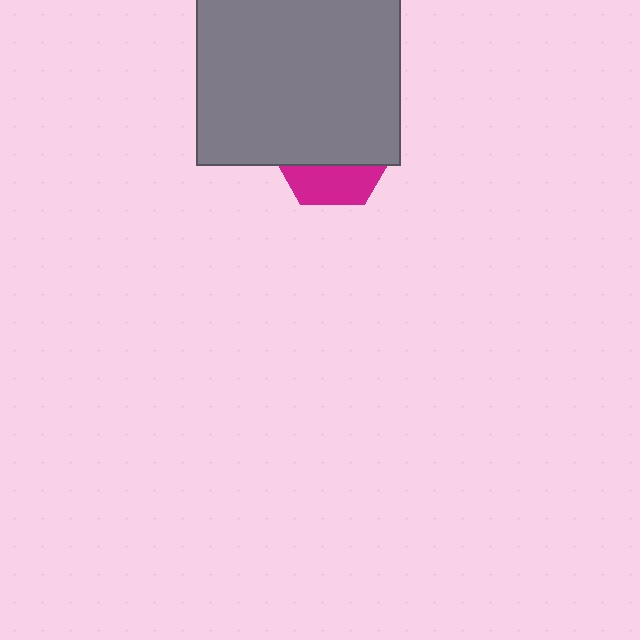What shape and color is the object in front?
The object in front is a gray rectangle.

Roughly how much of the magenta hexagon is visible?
A small part of it is visible (roughly 32%).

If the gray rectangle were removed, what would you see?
You would see the complete magenta hexagon.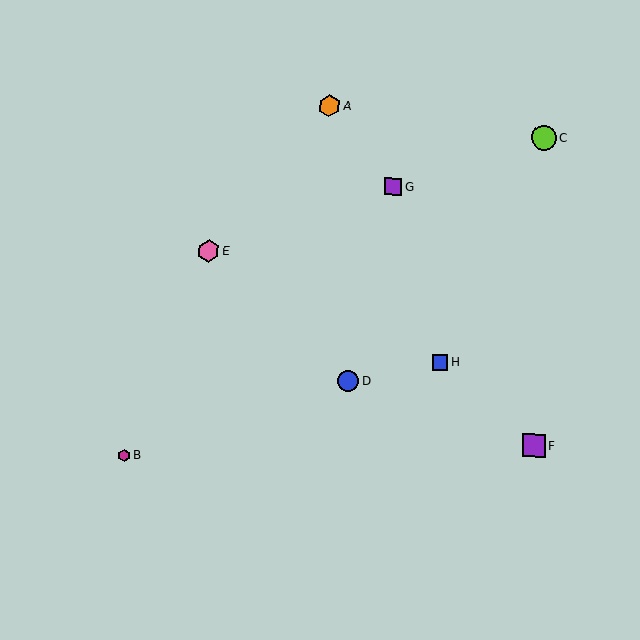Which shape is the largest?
The lime circle (labeled C) is the largest.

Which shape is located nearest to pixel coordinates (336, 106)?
The orange hexagon (labeled A) at (329, 106) is nearest to that location.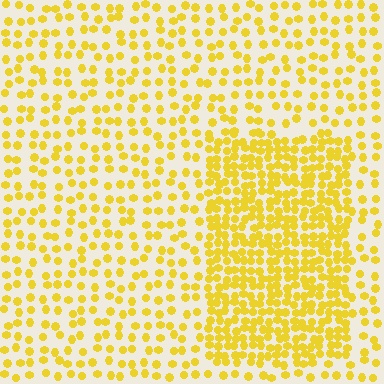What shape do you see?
I see a rectangle.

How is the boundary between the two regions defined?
The boundary is defined by a change in element density (approximately 2.2x ratio). All elements are the same color, size, and shape.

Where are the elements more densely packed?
The elements are more densely packed inside the rectangle boundary.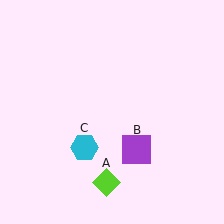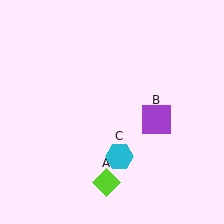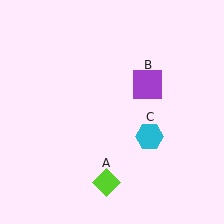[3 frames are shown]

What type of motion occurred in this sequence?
The purple square (object B), cyan hexagon (object C) rotated counterclockwise around the center of the scene.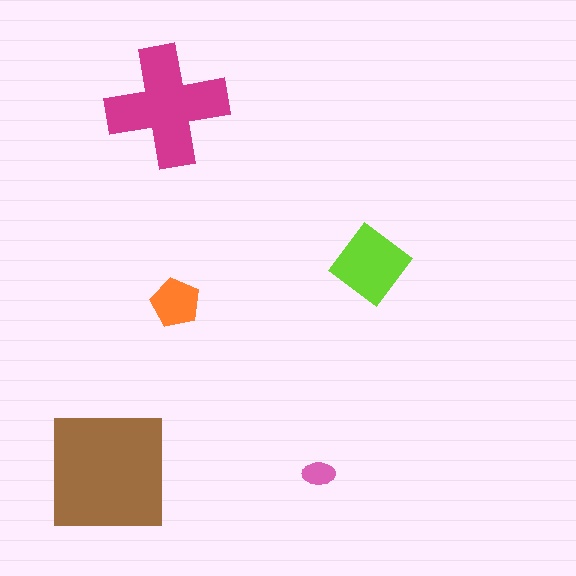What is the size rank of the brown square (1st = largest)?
1st.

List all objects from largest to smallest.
The brown square, the magenta cross, the lime diamond, the orange pentagon, the pink ellipse.